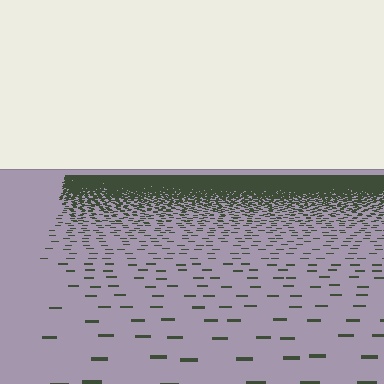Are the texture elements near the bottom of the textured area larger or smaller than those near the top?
Larger. Near the bottom, elements are closer to the viewer and appear at a bigger on-screen size.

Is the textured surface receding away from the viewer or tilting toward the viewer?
The surface is receding away from the viewer. Texture elements get smaller and denser toward the top.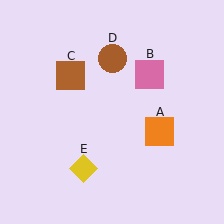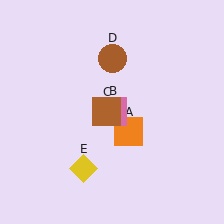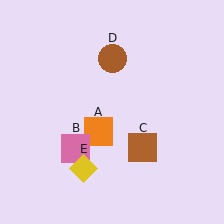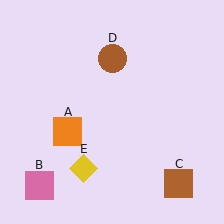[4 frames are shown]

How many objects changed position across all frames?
3 objects changed position: orange square (object A), pink square (object B), brown square (object C).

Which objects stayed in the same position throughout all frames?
Brown circle (object D) and yellow diamond (object E) remained stationary.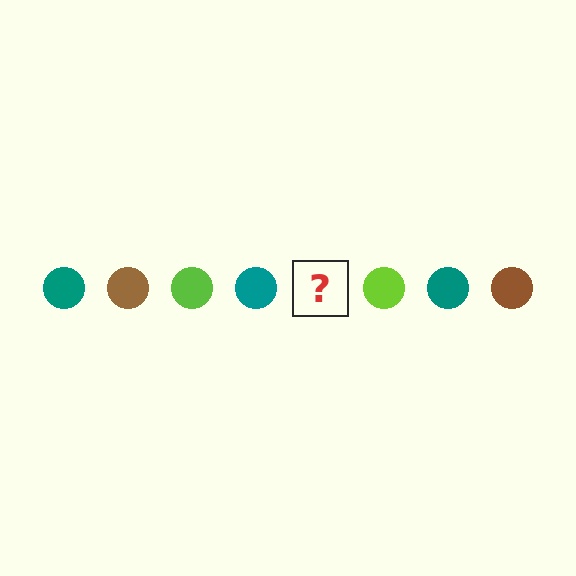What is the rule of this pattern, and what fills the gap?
The rule is that the pattern cycles through teal, brown, lime circles. The gap should be filled with a brown circle.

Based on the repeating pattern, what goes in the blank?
The blank should be a brown circle.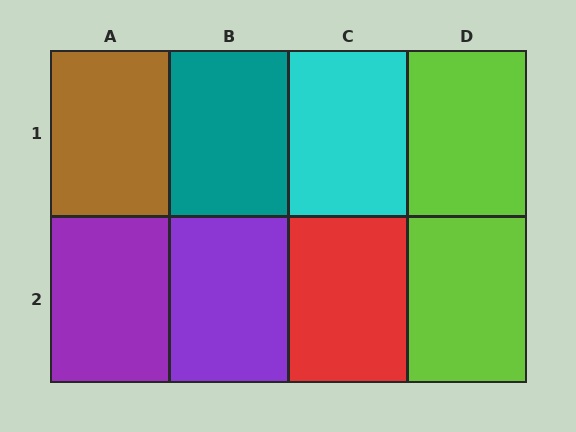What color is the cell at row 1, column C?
Cyan.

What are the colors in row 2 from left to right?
Purple, purple, red, lime.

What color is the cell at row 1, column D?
Lime.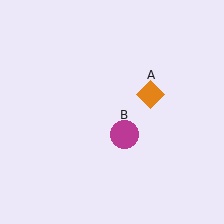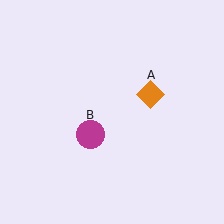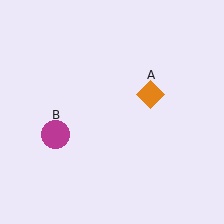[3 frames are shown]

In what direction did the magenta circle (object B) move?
The magenta circle (object B) moved left.